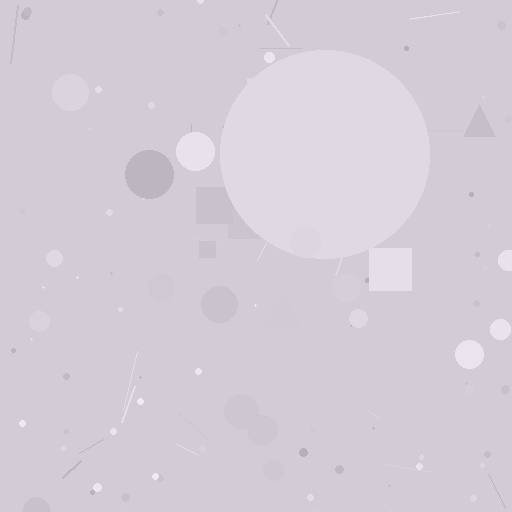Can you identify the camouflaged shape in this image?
The camouflaged shape is a circle.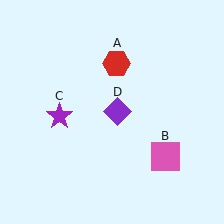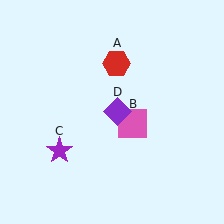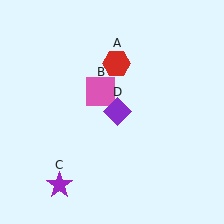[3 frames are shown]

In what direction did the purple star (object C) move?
The purple star (object C) moved down.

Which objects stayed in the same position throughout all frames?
Red hexagon (object A) and purple diamond (object D) remained stationary.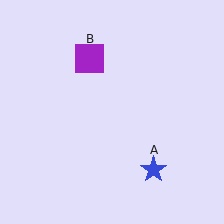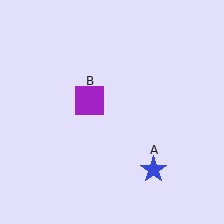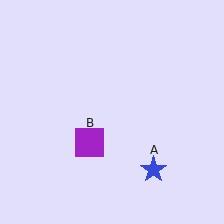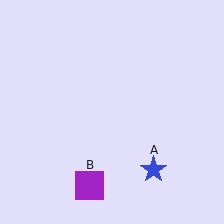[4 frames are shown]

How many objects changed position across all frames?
1 object changed position: purple square (object B).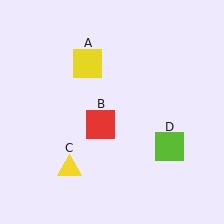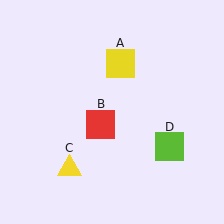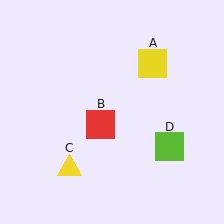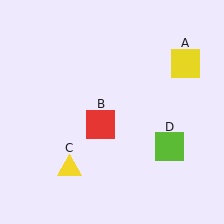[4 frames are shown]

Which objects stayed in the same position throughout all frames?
Red square (object B) and yellow triangle (object C) and lime square (object D) remained stationary.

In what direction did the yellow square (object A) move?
The yellow square (object A) moved right.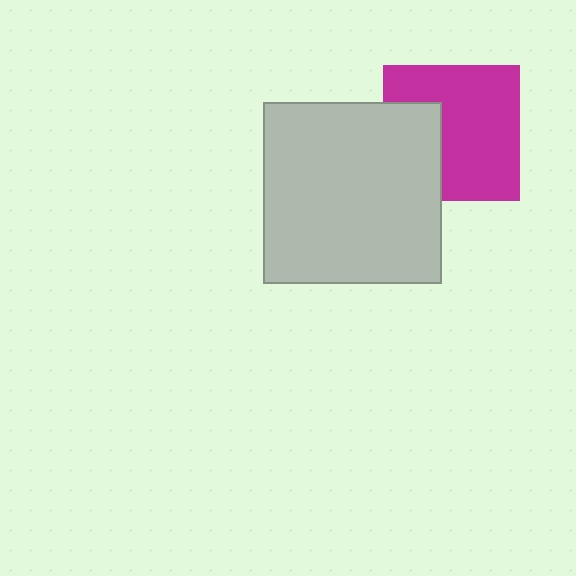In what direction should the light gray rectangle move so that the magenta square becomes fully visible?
The light gray rectangle should move left. That is the shortest direction to clear the overlap and leave the magenta square fully visible.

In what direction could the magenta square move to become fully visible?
The magenta square could move right. That would shift it out from behind the light gray rectangle entirely.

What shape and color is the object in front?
The object in front is a light gray rectangle.